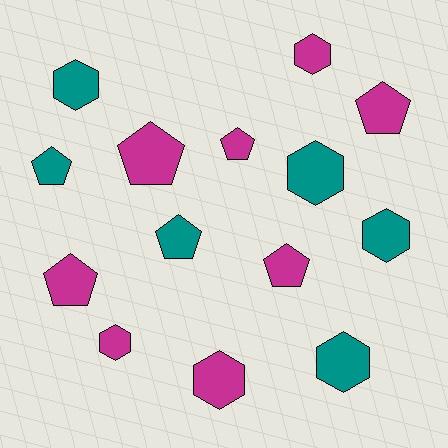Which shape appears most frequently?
Hexagon, with 7 objects.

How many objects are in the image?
There are 14 objects.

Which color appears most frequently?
Magenta, with 8 objects.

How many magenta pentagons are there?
There are 5 magenta pentagons.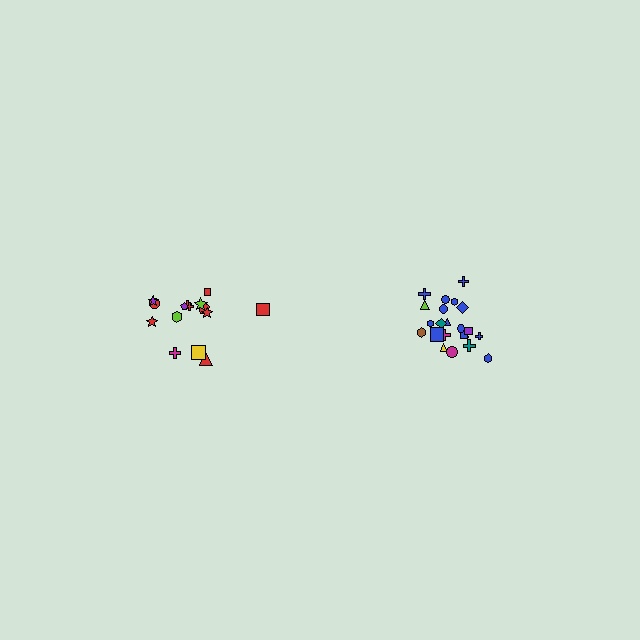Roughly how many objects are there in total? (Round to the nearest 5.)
Roughly 35 objects in total.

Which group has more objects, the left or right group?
The right group.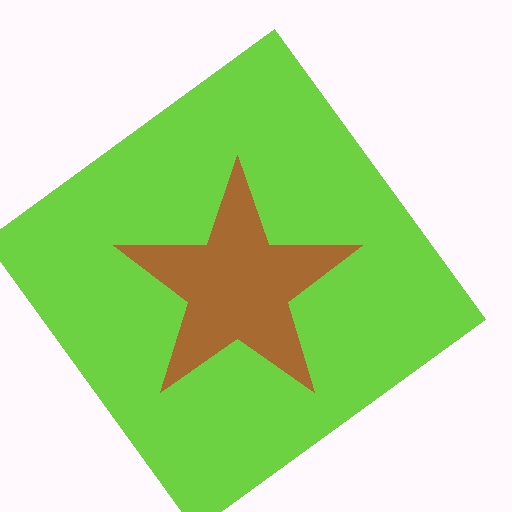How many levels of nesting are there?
2.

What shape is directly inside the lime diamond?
The brown star.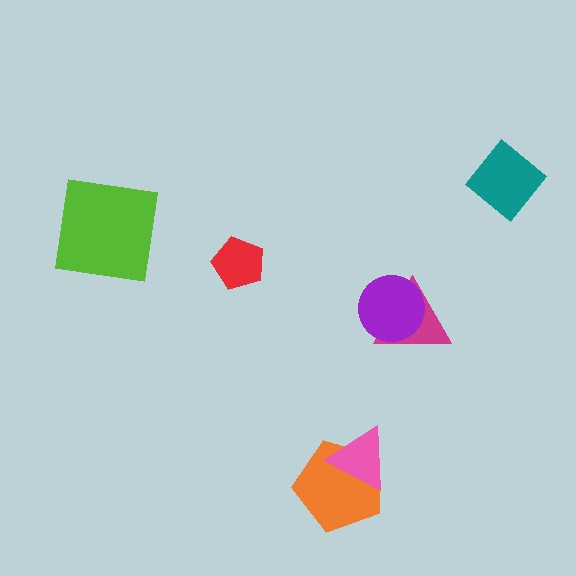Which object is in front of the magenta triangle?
The purple circle is in front of the magenta triangle.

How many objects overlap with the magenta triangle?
1 object overlaps with the magenta triangle.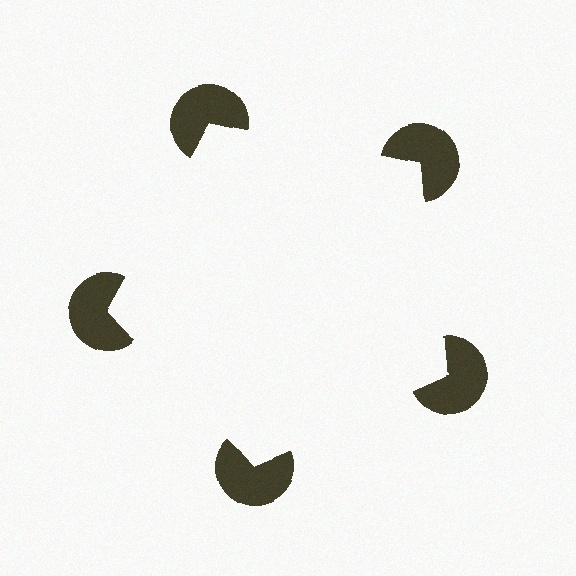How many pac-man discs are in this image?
There are 5 — one at each vertex of the illusory pentagon.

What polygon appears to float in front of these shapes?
An illusory pentagon — its edges are inferred from the aligned wedge cuts in the pac-man discs, not physically drawn.